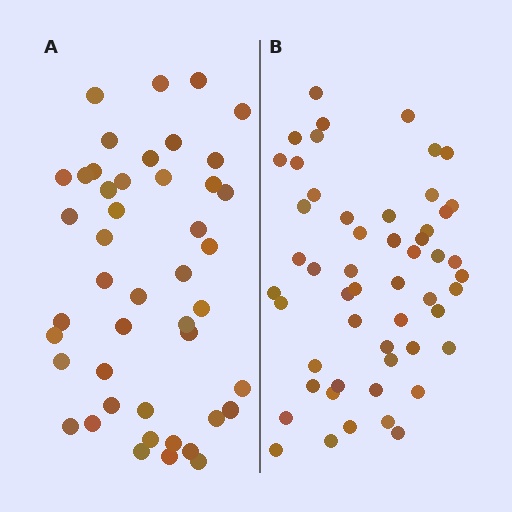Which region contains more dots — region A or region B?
Region B (the right region) has more dots.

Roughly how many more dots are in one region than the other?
Region B has roughly 8 or so more dots than region A.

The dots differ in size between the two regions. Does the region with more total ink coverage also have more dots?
No. Region A has more total ink coverage because its dots are larger, but region B actually contains more individual dots. Total area can be misleading — the number of items is what matters here.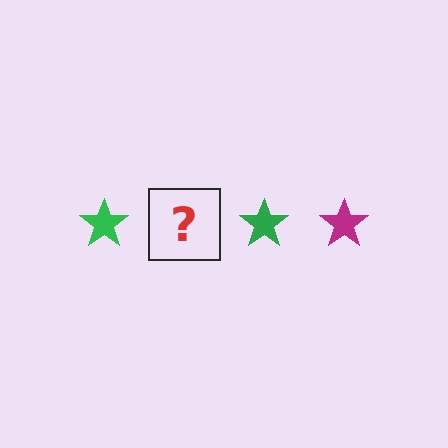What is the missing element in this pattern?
The missing element is a magenta star.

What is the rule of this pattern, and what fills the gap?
The rule is that the pattern cycles through green, magenta stars. The gap should be filled with a magenta star.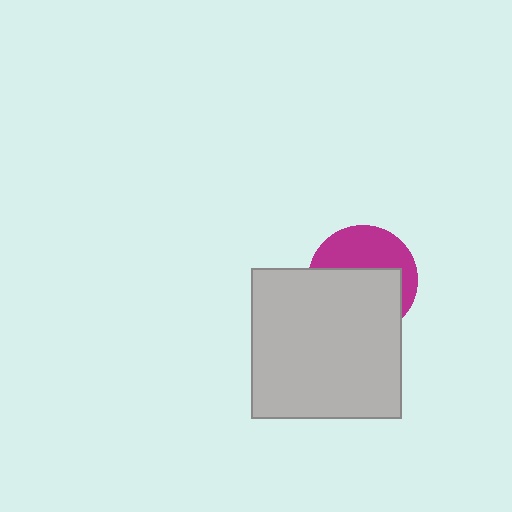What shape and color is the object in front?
The object in front is a light gray square.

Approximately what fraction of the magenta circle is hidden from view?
Roughly 58% of the magenta circle is hidden behind the light gray square.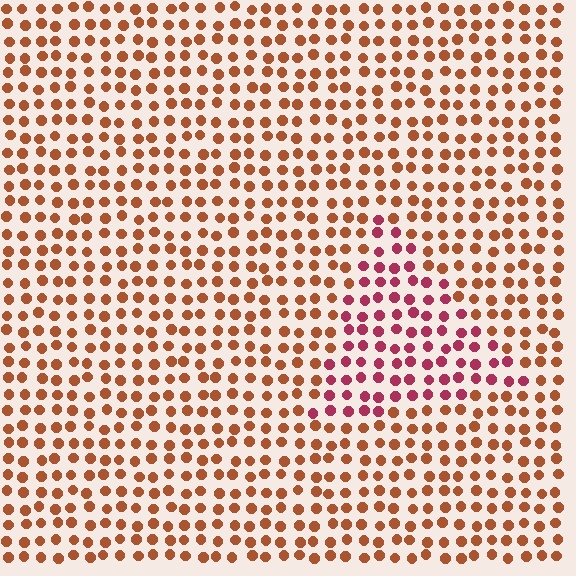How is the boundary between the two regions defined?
The boundary is defined purely by a slight shift in hue (about 39 degrees). Spacing, size, and orientation are identical on both sides.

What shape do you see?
I see a triangle.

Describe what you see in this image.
The image is filled with small brown elements in a uniform arrangement. A triangle-shaped region is visible where the elements are tinted to a slightly different hue, forming a subtle color boundary.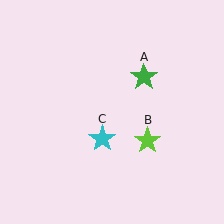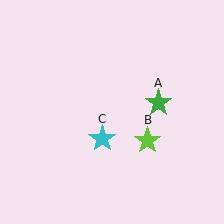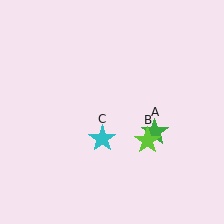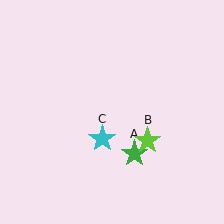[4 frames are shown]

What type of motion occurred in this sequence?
The green star (object A) rotated clockwise around the center of the scene.